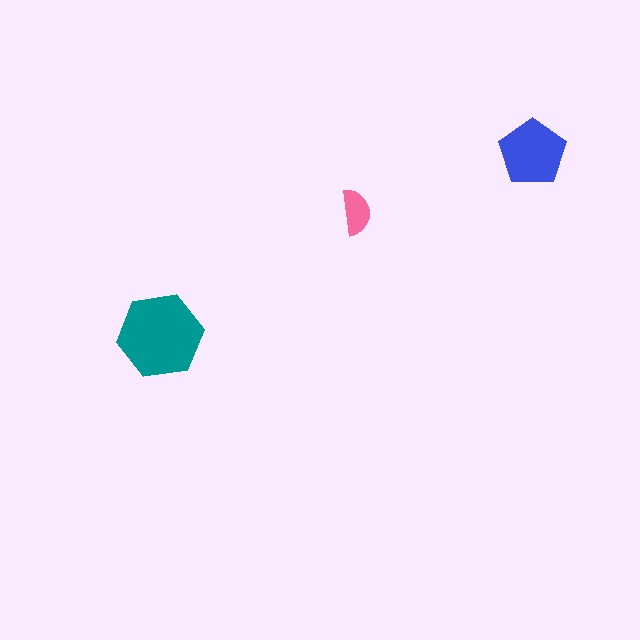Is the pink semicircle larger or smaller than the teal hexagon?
Smaller.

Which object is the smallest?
The pink semicircle.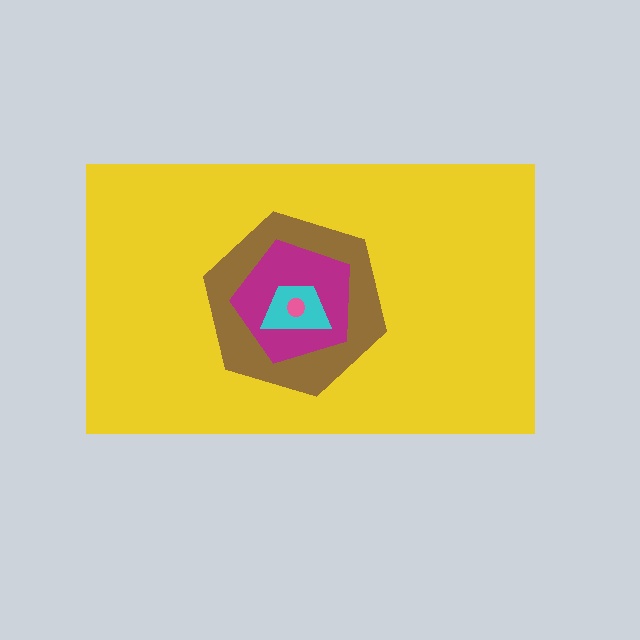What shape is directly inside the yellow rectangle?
The brown hexagon.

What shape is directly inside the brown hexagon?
The magenta pentagon.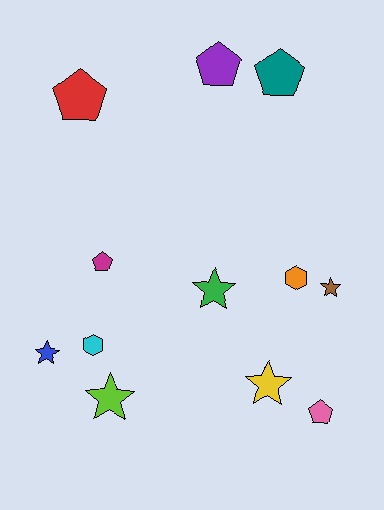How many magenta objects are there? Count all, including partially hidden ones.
There is 1 magenta object.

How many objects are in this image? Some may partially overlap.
There are 12 objects.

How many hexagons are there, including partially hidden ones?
There are 2 hexagons.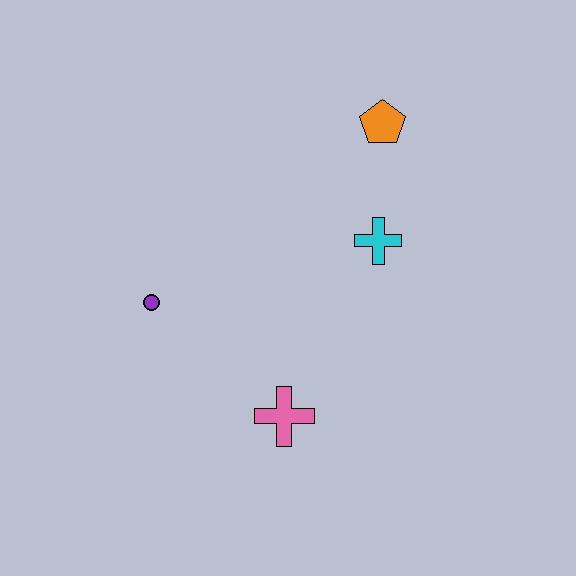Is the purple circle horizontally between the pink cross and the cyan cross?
No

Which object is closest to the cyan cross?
The orange pentagon is closest to the cyan cross.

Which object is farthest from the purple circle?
The orange pentagon is farthest from the purple circle.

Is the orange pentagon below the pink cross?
No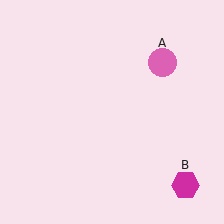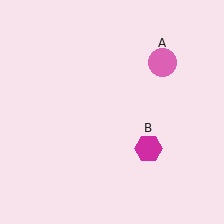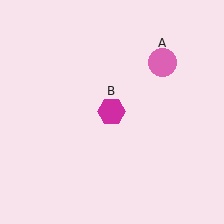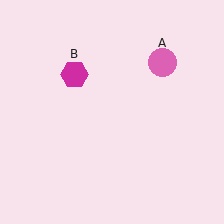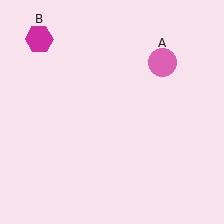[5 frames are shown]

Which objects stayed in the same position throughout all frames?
Pink circle (object A) remained stationary.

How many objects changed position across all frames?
1 object changed position: magenta hexagon (object B).